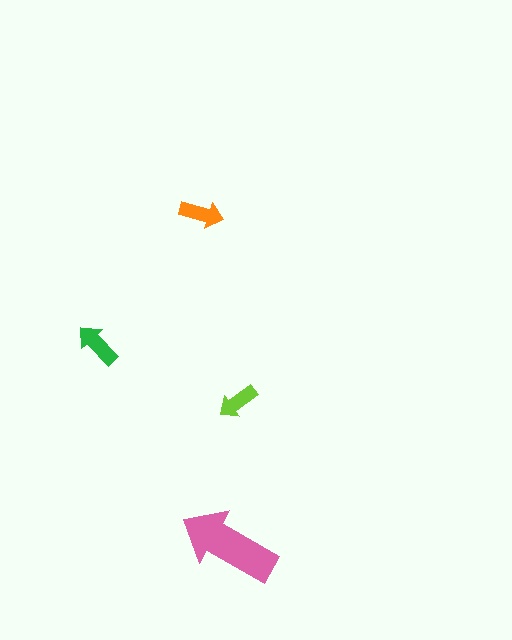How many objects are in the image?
There are 4 objects in the image.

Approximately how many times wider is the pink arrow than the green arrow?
About 2 times wider.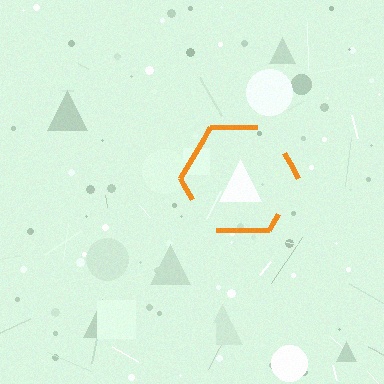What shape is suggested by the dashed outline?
The dashed outline suggests a hexagon.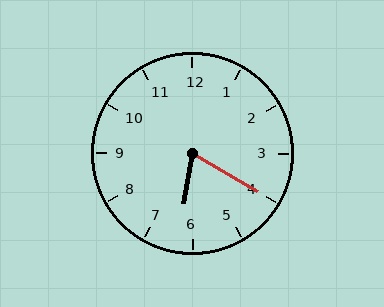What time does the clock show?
6:20.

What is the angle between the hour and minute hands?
Approximately 70 degrees.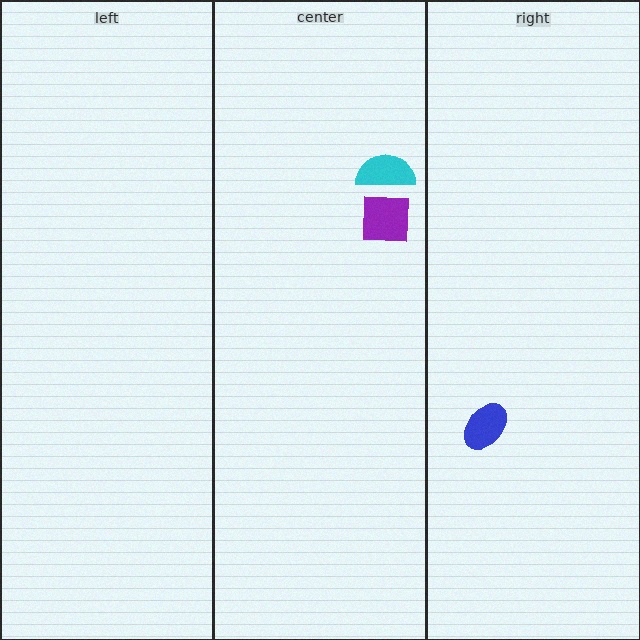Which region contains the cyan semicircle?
The center region.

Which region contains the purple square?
The center region.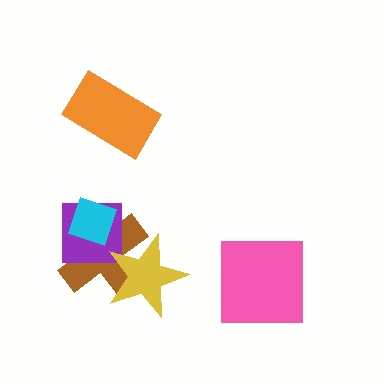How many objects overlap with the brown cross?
3 objects overlap with the brown cross.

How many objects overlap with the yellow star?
1 object overlaps with the yellow star.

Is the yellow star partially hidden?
No, no other shape covers it.